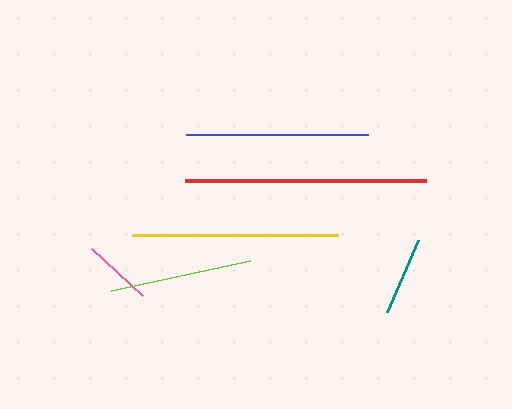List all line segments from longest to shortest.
From longest to shortest: red, yellow, blue, lime, teal, pink.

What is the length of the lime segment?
The lime segment is approximately 142 pixels long.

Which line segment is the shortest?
The pink line is the shortest at approximately 69 pixels.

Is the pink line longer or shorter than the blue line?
The blue line is longer than the pink line.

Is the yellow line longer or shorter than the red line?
The red line is longer than the yellow line.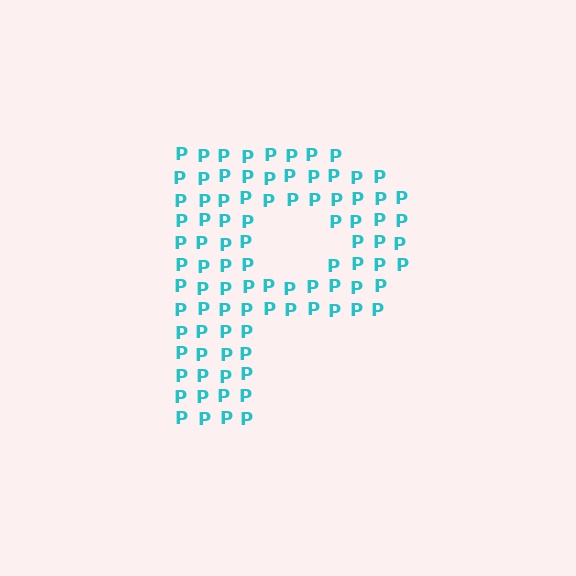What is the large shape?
The large shape is the letter P.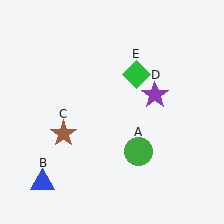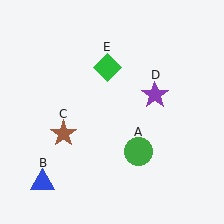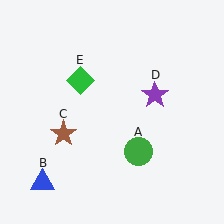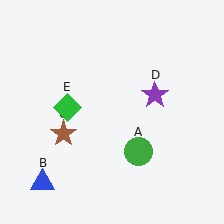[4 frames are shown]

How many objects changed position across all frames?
1 object changed position: green diamond (object E).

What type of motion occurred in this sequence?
The green diamond (object E) rotated counterclockwise around the center of the scene.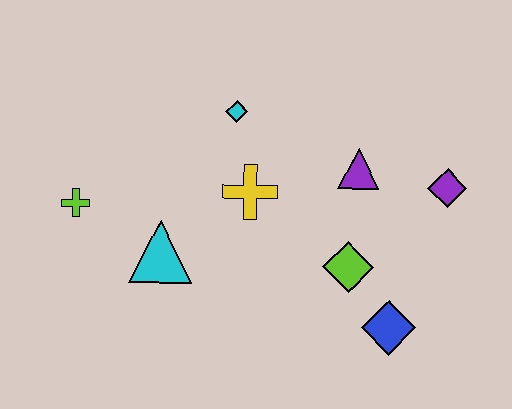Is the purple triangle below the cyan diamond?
Yes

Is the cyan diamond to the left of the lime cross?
No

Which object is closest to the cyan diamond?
The yellow cross is closest to the cyan diamond.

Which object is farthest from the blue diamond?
The lime cross is farthest from the blue diamond.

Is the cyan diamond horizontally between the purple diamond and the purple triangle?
No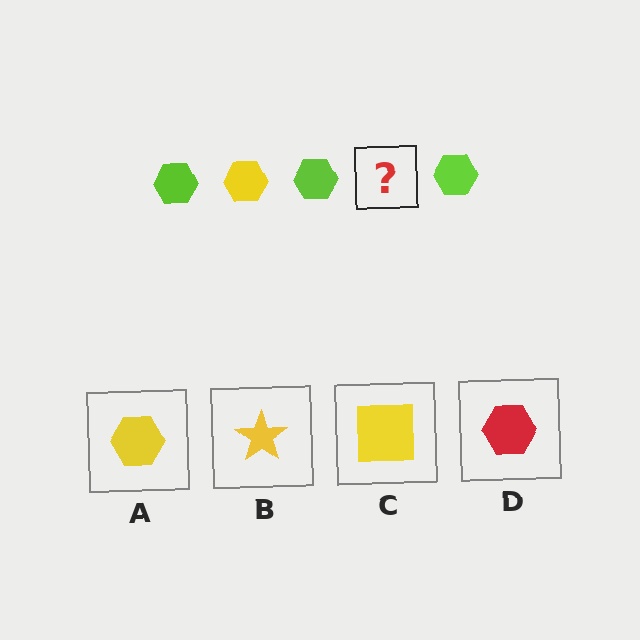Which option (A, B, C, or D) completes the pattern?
A.